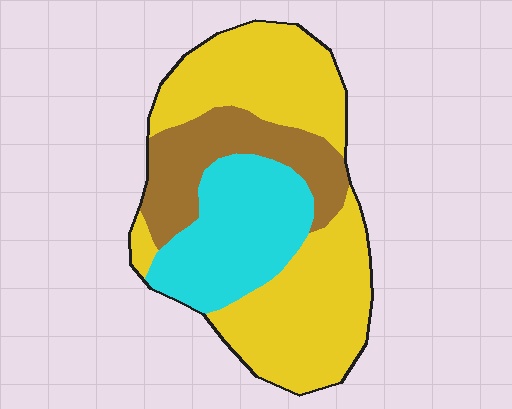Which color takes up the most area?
Yellow, at roughly 55%.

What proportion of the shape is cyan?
Cyan covers 25% of the shape.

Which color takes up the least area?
Brown, at roughly 20%.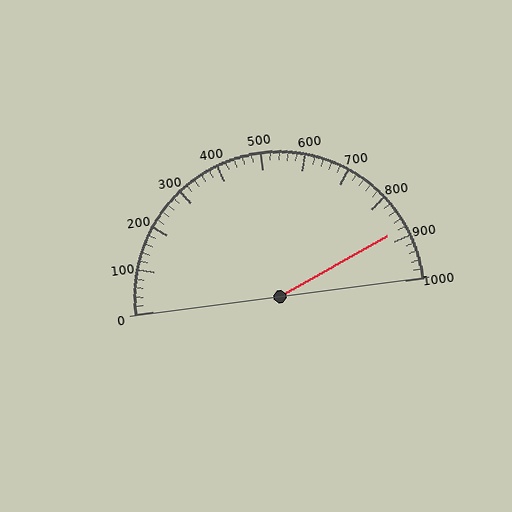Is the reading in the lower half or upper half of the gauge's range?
The reading is in the upper half of the range (0 to 1000).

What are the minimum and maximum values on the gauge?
The gauge ranges from 0 to 1000.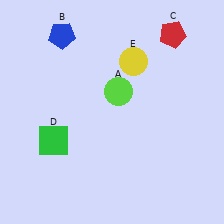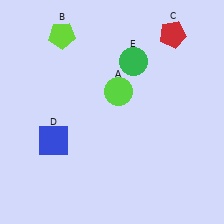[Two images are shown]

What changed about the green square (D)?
In Image 1, D is green. In Image 2, it changed to blue.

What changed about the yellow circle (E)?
In Image 1, E is yellow. In Image 2, it changed to green.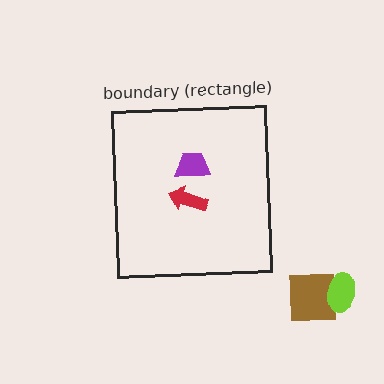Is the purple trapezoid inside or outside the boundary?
Inside.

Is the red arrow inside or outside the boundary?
Inside.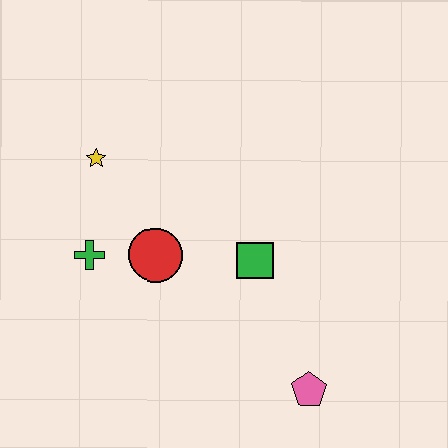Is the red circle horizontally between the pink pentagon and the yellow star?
Yes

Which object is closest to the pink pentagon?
The green square is closest to the pink pentagon.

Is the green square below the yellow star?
Yes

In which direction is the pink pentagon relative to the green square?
The pink pentagon is below the green square.